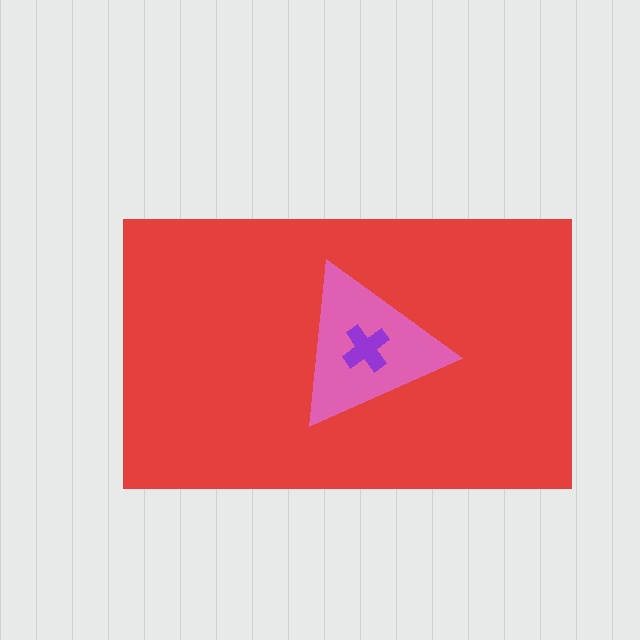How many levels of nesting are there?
3.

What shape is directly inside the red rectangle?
The pink triangle.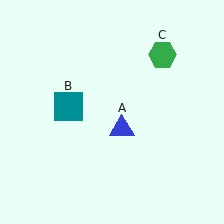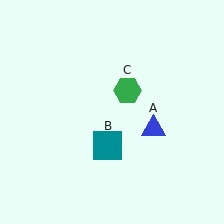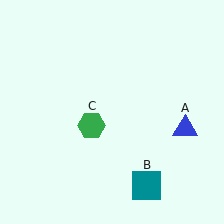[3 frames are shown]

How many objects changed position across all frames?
3 objects changed position: blue triangle (object A), teal square (object B), green hexagon (object C).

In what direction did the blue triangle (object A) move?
The blue triangle (object A) moved right.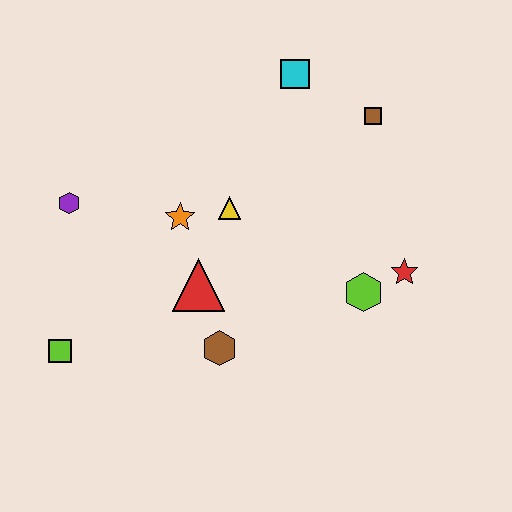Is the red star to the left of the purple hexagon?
No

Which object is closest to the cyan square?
The brown square is closest to the cyan square.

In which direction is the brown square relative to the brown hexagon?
The brown square is above the brown hexagon.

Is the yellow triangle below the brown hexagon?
No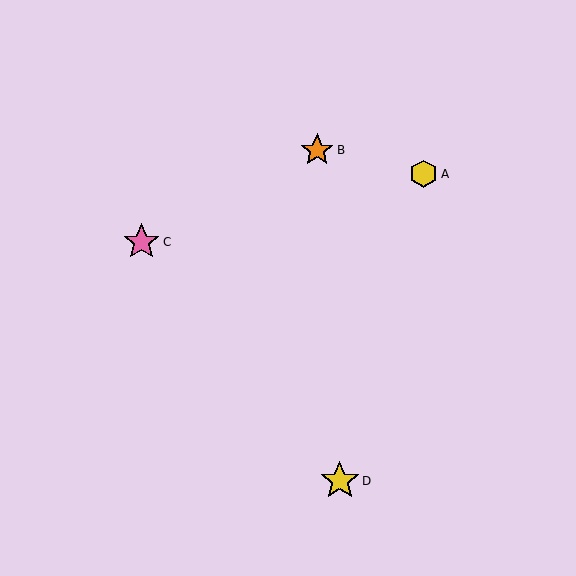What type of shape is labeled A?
Shape A is a yellow hexagon.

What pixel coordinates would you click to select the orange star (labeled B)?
Click at (317, 150) to select the orange star B.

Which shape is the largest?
The yellow star (labeled D) is the largest.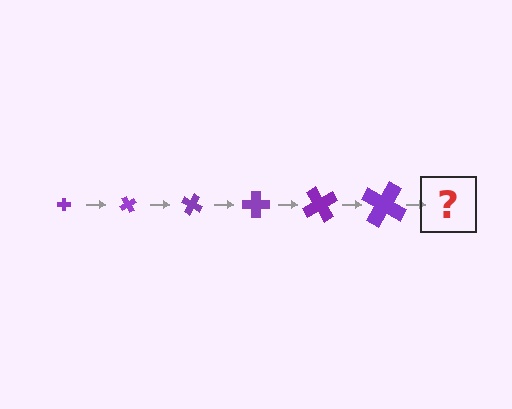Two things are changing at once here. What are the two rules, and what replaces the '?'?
The two rules are that the cross grows larger each step and it rotates 60 degrees each step. The '?' should be a cross, larger than the previous one and rotated 360 degrees from the start.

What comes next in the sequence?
The next element should be a cross, larger than the previous one and rotated 360 degrees from the start.